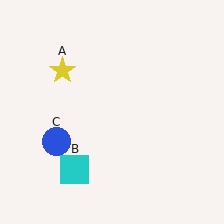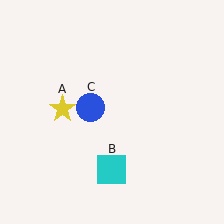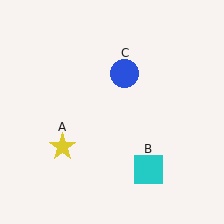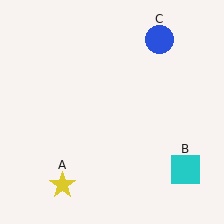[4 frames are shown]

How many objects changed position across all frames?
3 objects changed position: yellow star (object A), cyan square (object B), blue circle (object C).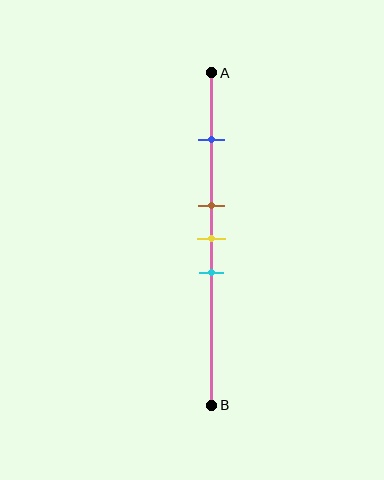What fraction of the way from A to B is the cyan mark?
The cyan mark is approximately 60% (0.6) of the way from A to B.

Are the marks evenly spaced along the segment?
No, the marks are not evenly spaced.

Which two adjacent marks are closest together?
The brown and yellow marks are the closest adjacent pair.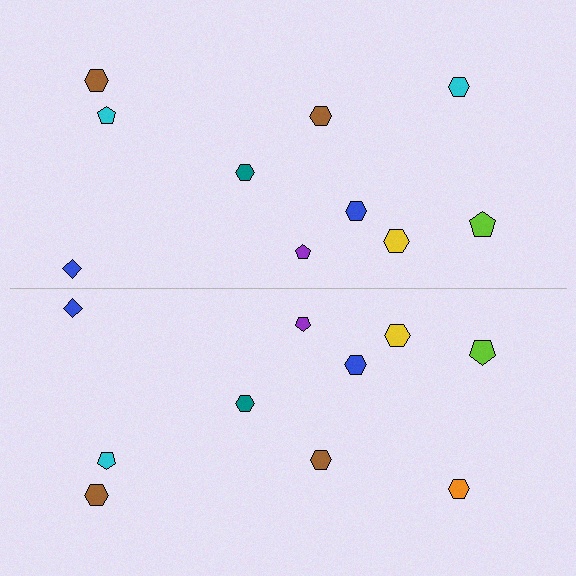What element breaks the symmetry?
The orange hexagon on the bottom side breaks the symmetry — its mirror counterpart is cyan.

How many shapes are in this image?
There are 20 shapes in this image.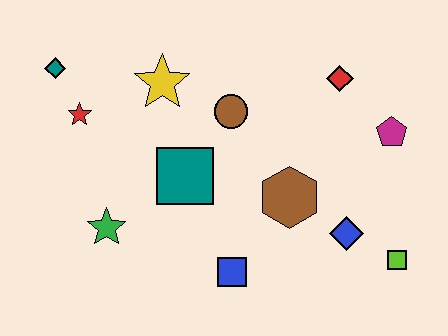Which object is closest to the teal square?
The brown circle is closest to the teal square.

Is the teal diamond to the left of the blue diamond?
Yes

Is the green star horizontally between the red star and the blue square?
Yes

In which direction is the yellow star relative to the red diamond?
The yellow star is to the left of the red diamond.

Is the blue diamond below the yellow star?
Yes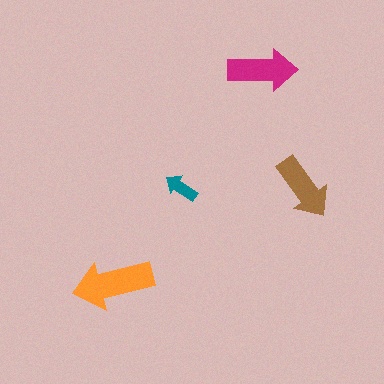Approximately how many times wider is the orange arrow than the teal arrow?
About 2.5 times wider.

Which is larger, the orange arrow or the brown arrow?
The orange one.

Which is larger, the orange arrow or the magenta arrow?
The orange one.